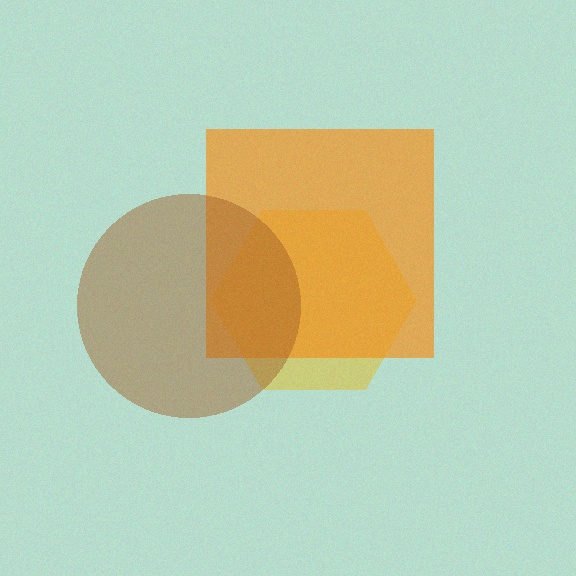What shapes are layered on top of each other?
The layered shapes are: a yellow hexagon, an orange square, a brown circle.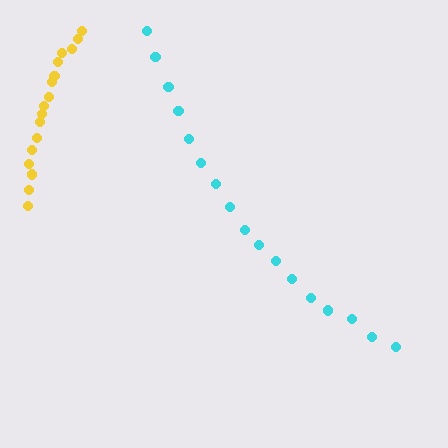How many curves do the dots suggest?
There are 2 distinct paths.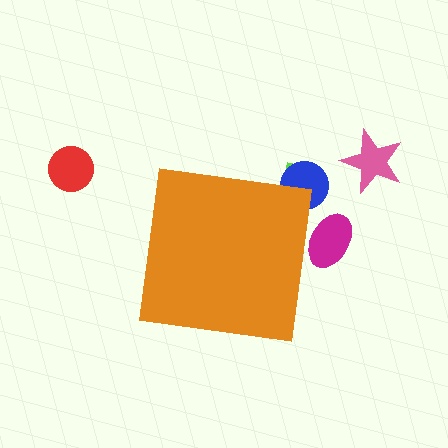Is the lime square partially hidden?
Yes, the lime square is partially hidden behind the orange square.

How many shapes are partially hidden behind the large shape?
3 shapes are partially hidden.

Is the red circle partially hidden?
No, the red circle is fully visible.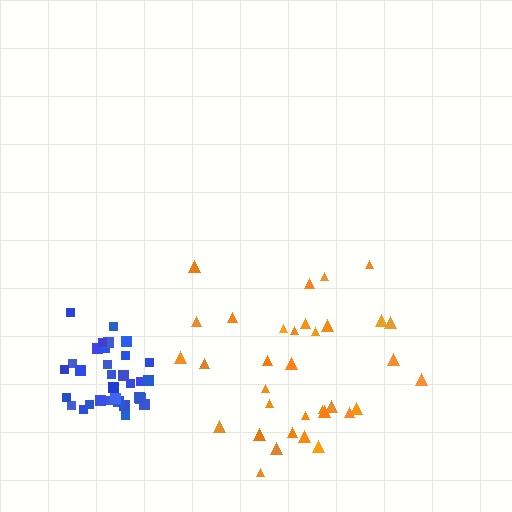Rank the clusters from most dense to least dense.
blue, orange.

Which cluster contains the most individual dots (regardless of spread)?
Orange (34).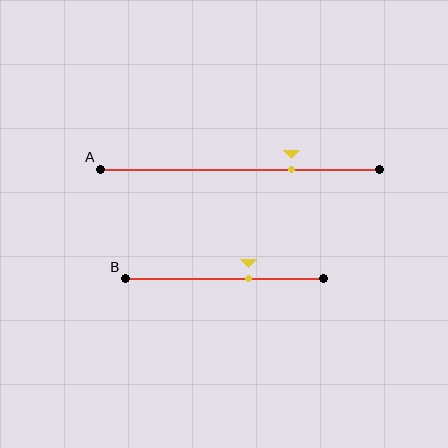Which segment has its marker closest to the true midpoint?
Segment B has its marker closest to the true midpoint.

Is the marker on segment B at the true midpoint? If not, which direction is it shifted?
No, the marker on segment B is shifted to the right by about 12% of the segment length.